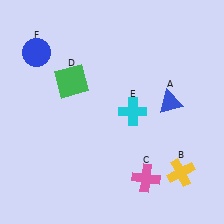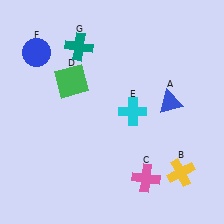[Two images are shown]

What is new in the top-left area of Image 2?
A teal cross (G) was added in the top-left area of Image 2.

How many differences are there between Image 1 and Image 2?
There is 1 difference between the two images.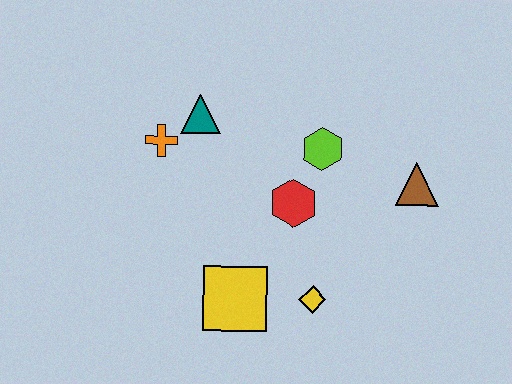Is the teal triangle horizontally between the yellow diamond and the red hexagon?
No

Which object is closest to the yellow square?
The yellow diamond is closest to the yellow square.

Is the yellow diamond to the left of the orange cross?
No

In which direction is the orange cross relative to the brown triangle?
The orange cross is to the left of the brown triangle.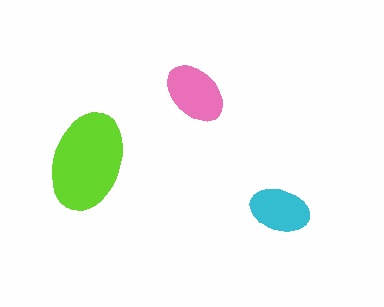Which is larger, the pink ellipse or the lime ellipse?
The lime one.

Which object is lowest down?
The cyan ellipse is bottommost.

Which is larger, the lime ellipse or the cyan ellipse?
The lime one.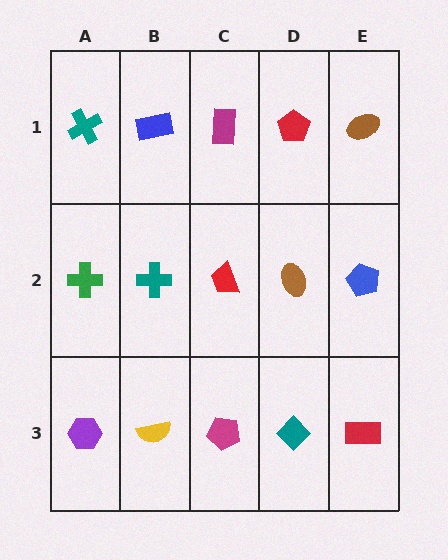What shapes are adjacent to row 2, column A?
A teal cross (row 1, column A), a purple hexagon (row 3, column A), a teal cross (row 2, column B).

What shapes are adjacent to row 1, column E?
A blue pentagon (row 2, column E), a red pentagon (row 1, column D).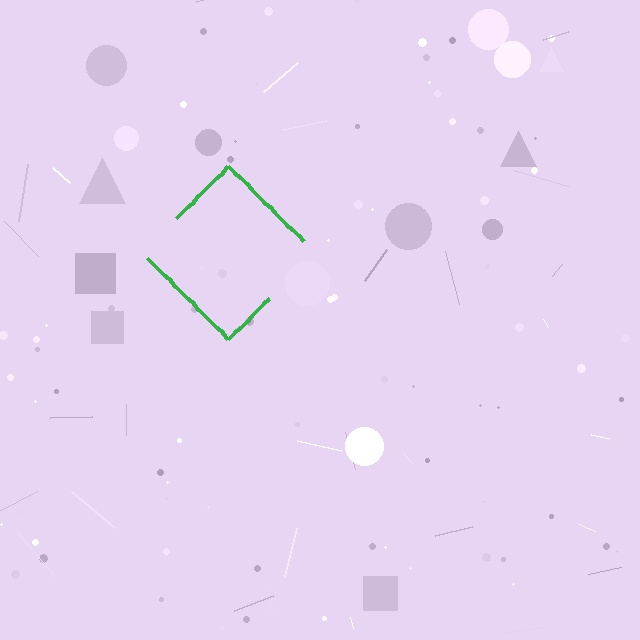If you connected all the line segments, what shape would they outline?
They would outline a diamond.